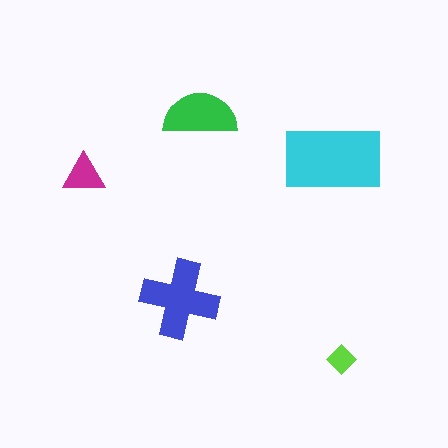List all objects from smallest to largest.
The lime diamond, the magenta triangle, the green semicircle, the blue cross, the cyan rectangle.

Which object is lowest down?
The lime diamond is bottommost.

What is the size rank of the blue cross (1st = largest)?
2nd.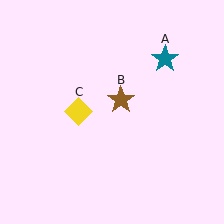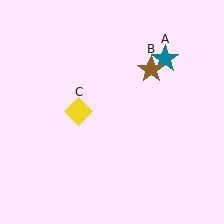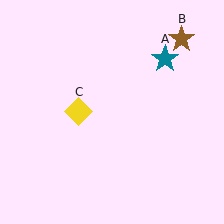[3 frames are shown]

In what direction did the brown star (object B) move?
The brown star (object B) moved up and to the right.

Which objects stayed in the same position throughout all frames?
Teal star (object A) and yellow diamond (object C) remained stationary.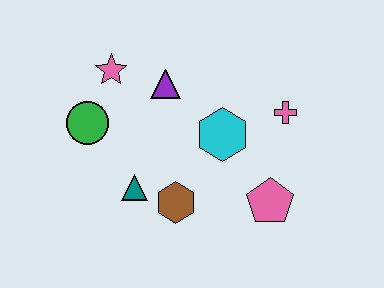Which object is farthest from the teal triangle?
The pink cross is farthest from the teal triangle.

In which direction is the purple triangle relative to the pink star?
The purple triangle is to the right of the pink star.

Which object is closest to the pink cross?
The cyan hexagon is closest to the pink cross.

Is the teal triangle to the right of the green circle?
Yes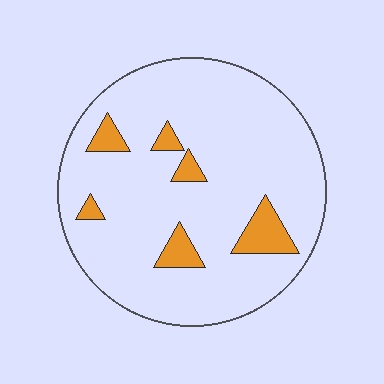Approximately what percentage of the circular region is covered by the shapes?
Approximately 10%.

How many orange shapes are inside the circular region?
6.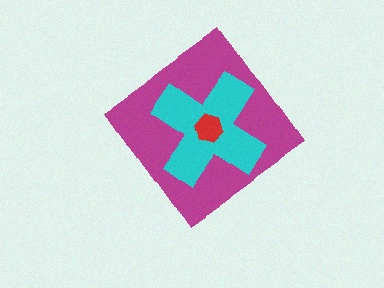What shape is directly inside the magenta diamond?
The cyan cross.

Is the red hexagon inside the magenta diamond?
Yes.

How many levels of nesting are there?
3.